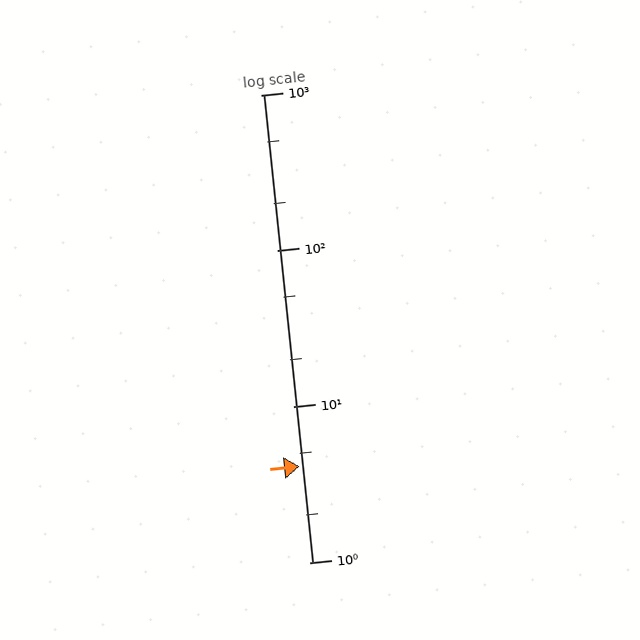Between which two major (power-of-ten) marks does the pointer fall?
The pointer is between 1 and 10.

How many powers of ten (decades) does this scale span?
The scale spans 3 decades, from 1 to 1000.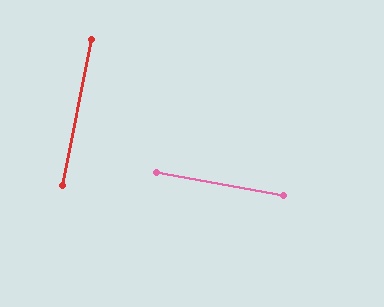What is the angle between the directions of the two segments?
Approximately 89 degrees.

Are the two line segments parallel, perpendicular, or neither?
Perpendicular — they meet at approximately 89°.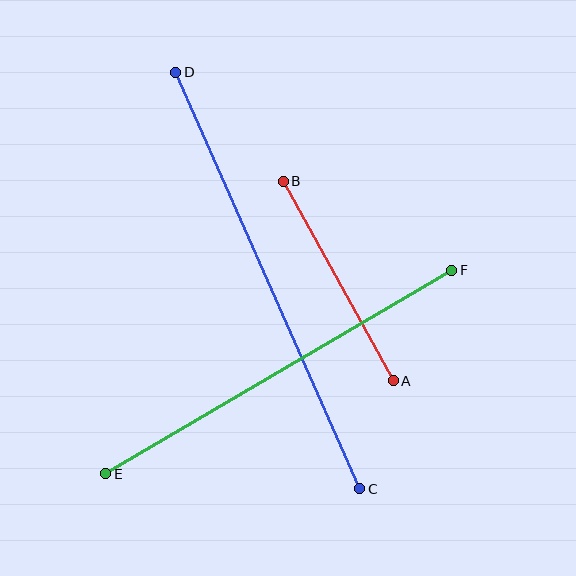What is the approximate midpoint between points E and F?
The midpoint is at approximately (279, 372) pixels.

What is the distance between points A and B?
The distance is approximately 228 pixels.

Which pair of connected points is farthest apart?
Points C and D are farthest apart.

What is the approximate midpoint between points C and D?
The midpoint is at approximately (268, 280) pixels.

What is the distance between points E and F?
The distance is approximately 401 pixels.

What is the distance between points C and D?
The distance is approximately 455 pixels.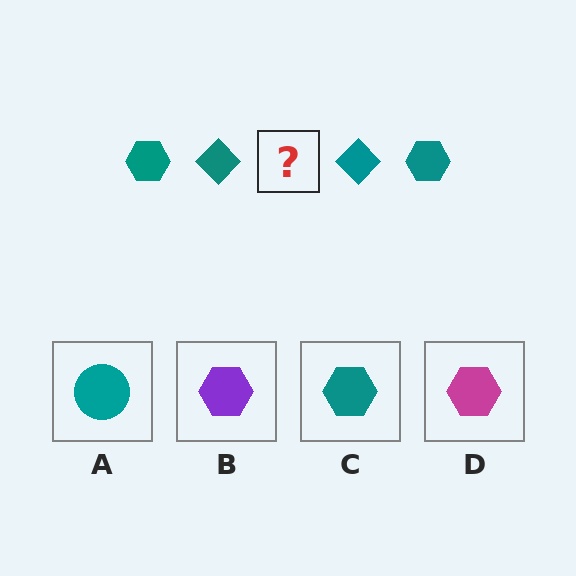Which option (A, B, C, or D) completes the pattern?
C.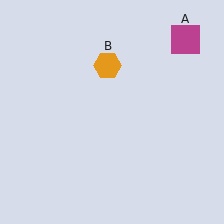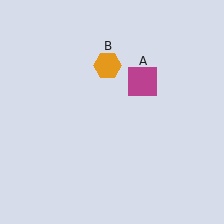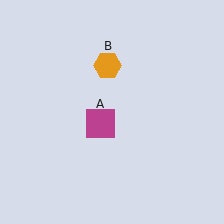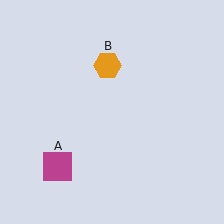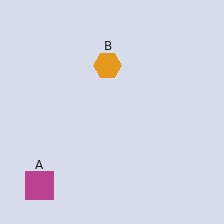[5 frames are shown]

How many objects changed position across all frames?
1 object changed position: magenta square (object A).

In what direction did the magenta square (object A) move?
The magenta square (object A) moved down and to the left.